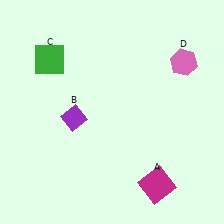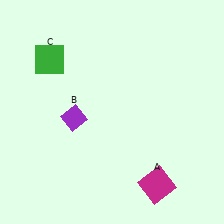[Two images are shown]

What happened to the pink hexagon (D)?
The pink hexagon (D) was removed in Image 2. It was in the top-right area of Image 1.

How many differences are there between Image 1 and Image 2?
There is 1 difference between the two images.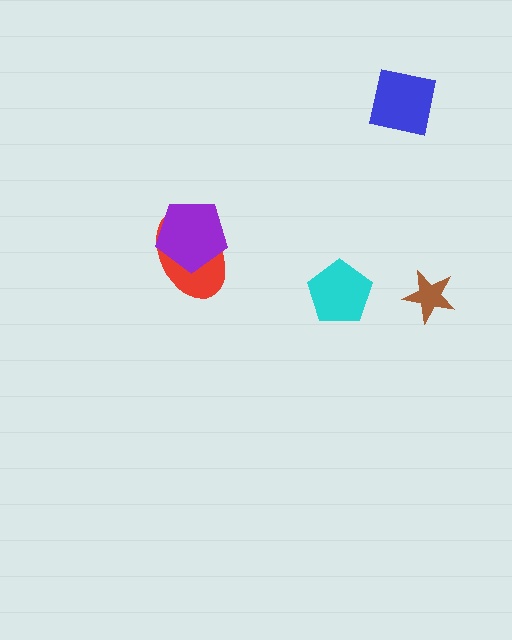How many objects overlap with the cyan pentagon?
0 objects overlap with the cyan pentagon.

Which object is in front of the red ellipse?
The purple pentagon is in front of the red ellipse.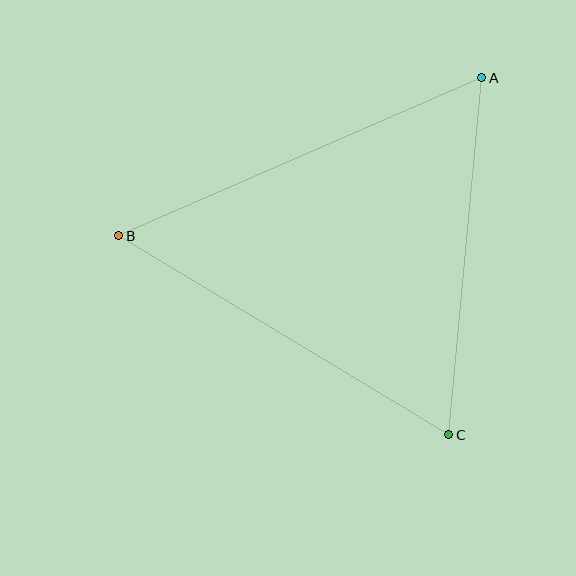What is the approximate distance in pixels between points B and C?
The distance between B and C is approximately 385 pixels.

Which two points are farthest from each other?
Points A and B are farthest from each other.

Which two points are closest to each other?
Points A and C are closest to each other.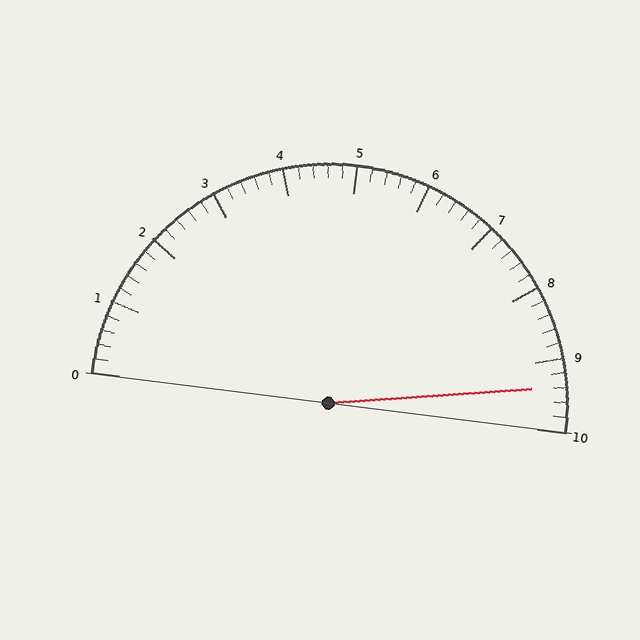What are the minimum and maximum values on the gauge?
The gauge ranges from 0 to 10.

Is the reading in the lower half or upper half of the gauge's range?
The reading is in the upper half of the range (0 to 10).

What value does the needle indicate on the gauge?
The needle indicates approximately 9.4.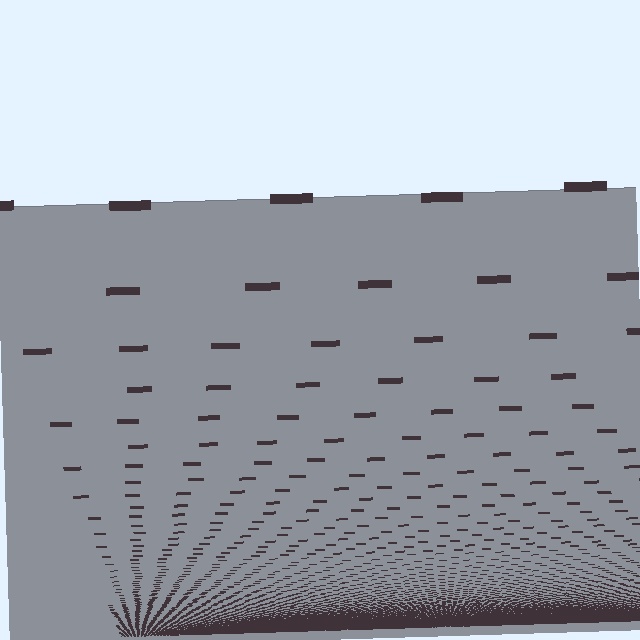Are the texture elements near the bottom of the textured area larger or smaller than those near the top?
Smaller. The gradient is inverted — elements near the bottom are smaller and denser.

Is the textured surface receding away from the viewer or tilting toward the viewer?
The surface appears to tilt toward the viewer. Texture elements get larger and sparser toward the top.